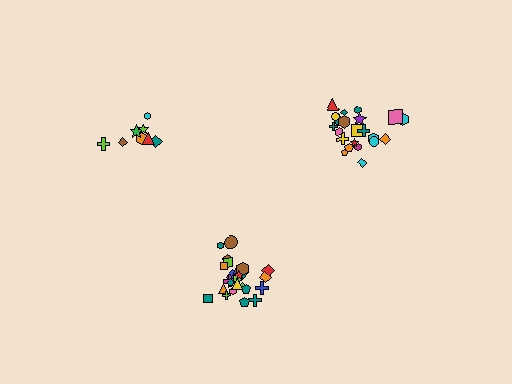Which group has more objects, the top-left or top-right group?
The top-right group.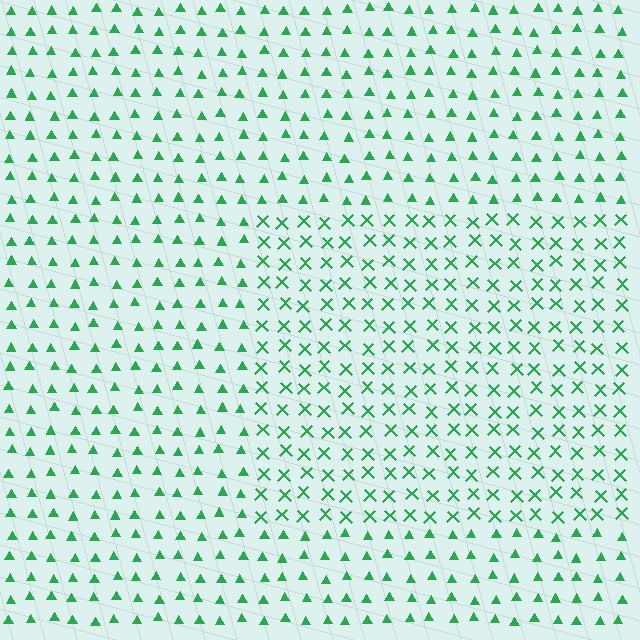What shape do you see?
I see a rectangle.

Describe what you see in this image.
The image is filled with small green elements arranged in a uniform grid. A rectangle-shaped region contains X marks, while the surrounding area contains triangles. The boundary is defined purely by the change in element shape.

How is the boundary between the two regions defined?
The boundary is defined by a change in element shape: X marks inside vs. triangles outside. All elements share the same color and spacing.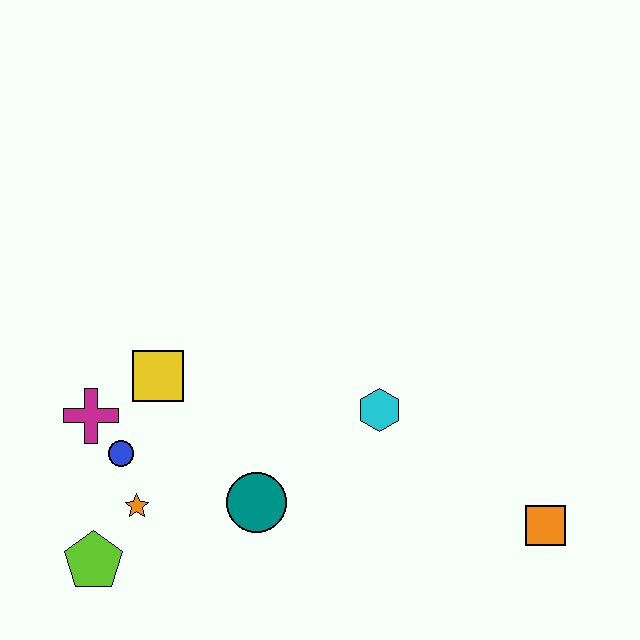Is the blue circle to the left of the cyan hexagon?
Yes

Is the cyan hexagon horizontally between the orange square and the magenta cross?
Yes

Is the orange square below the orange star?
Yes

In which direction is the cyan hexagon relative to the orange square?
The cyan hexagon is to the left of the orange square.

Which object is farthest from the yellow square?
The orange square is farthest from the yellow square.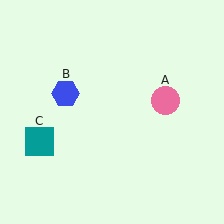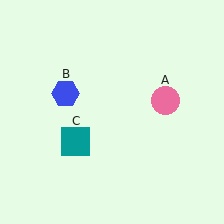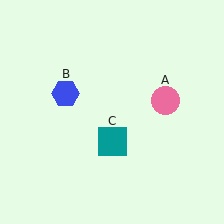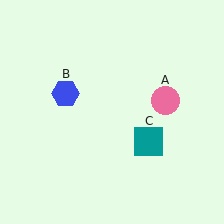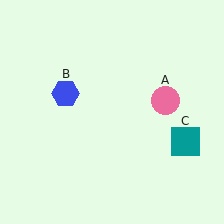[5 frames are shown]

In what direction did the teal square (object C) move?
The teal square (object C) moved right.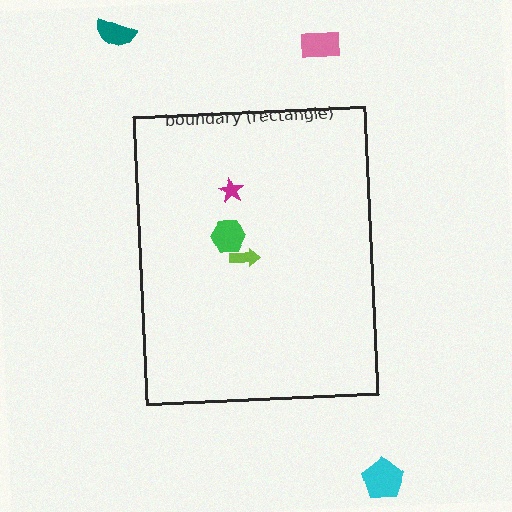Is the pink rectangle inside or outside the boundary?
Outside.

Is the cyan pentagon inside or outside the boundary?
Outside.